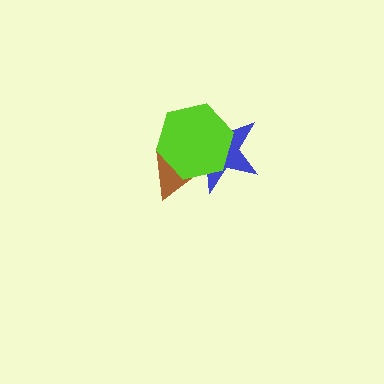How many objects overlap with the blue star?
2 objects overlap with the blue star.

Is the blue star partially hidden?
Yes, it is partially covered by another shape.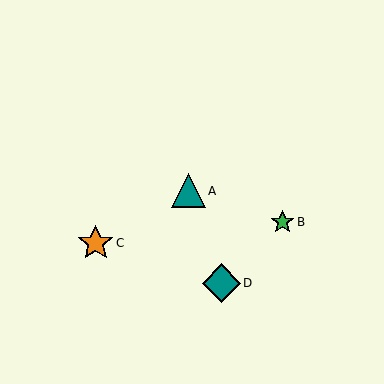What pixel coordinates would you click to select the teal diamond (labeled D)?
Click at (221, 283) to select the teal diamond D.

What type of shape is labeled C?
Shape C is an orange star.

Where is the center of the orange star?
The center of the orange star is at (96, 243).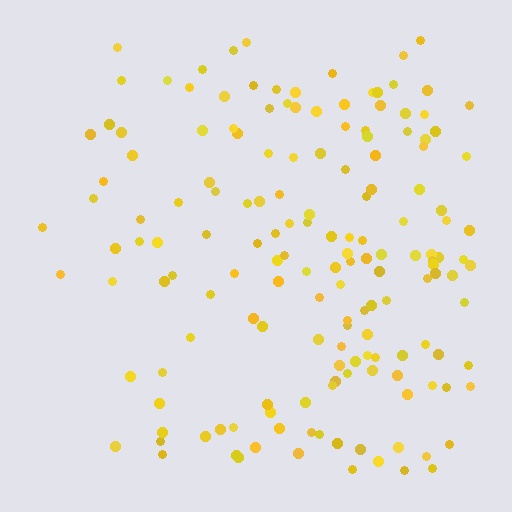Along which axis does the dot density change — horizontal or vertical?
Horizontal.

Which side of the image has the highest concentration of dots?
The right.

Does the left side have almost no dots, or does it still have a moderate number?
Still a moderate number, just noticeably fewer than the right.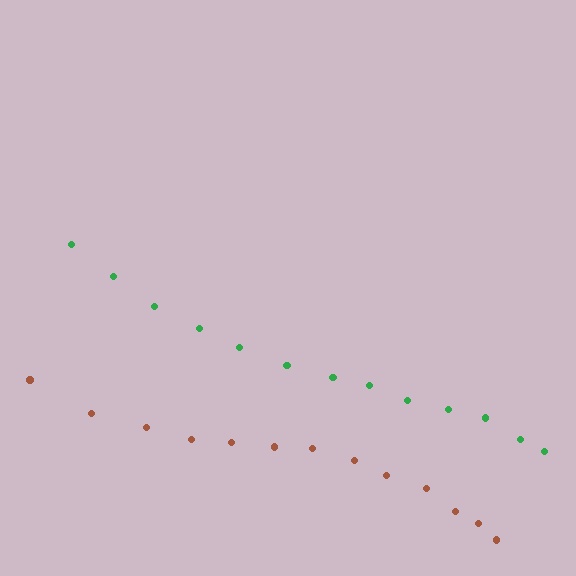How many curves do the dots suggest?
There are 2 distinct paths.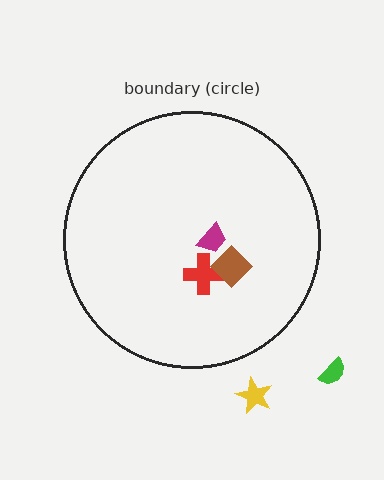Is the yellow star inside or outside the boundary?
Outside.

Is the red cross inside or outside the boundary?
Inside.